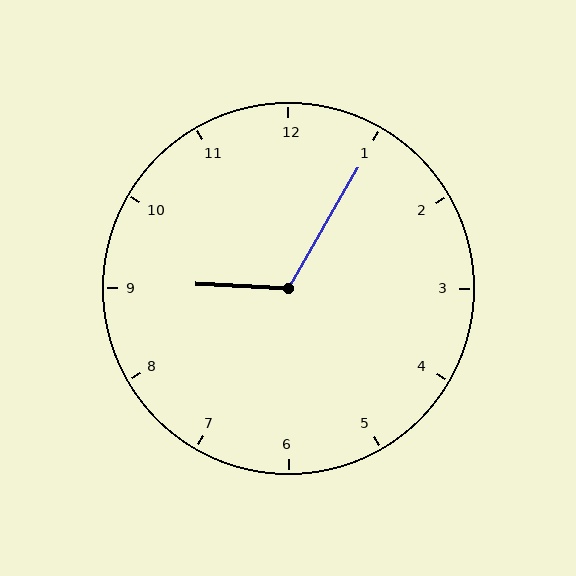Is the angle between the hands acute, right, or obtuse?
It is obtuse.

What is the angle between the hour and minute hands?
Approximately 118 degrees.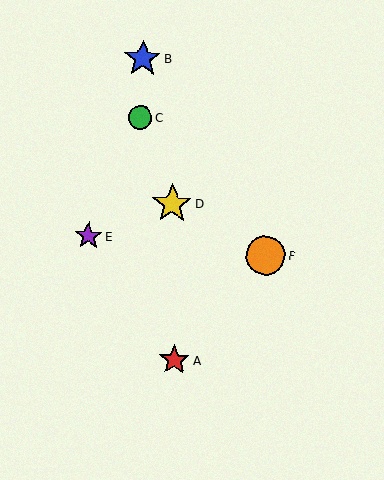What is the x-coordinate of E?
Object E is at x≈88.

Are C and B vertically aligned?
Yes, both are at x≈140.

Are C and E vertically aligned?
No, C is at x≈140 and E is at x≈88.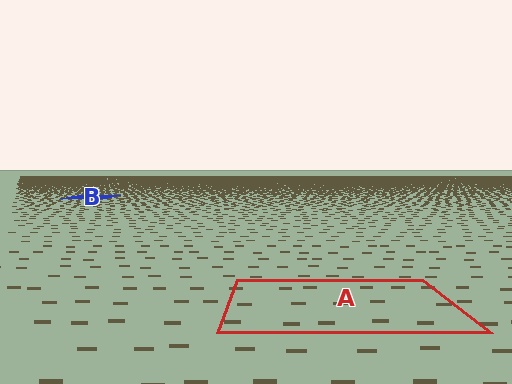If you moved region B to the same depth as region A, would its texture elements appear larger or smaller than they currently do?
They would appear larger. At a closer depth, the same texture elements are projected at a bigger on-screen size.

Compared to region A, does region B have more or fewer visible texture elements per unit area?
Region B has more texture elements per unit area — they are packed more densely because it is farther away.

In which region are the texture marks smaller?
The texture marks are smaller in region B, because it is farther away.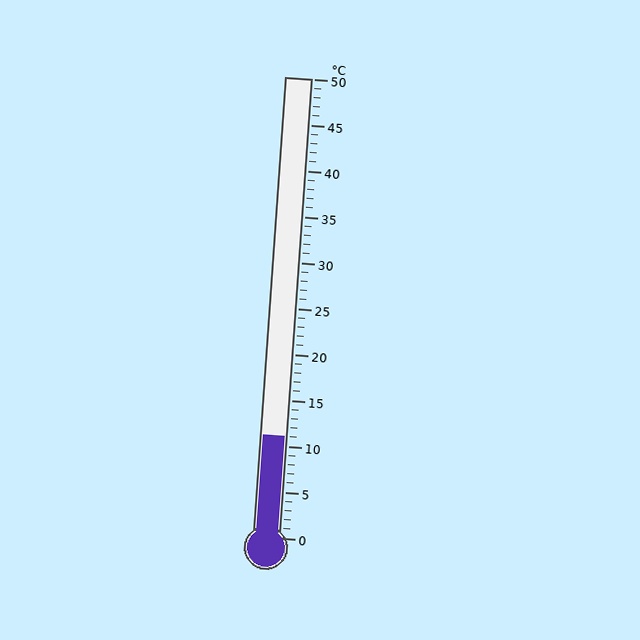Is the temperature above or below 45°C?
The temperature is below 45°C.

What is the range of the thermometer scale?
The thermometer scale ranges from 0°C to 50°C.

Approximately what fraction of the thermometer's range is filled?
The thermometer is filled to approximately 20% of its range.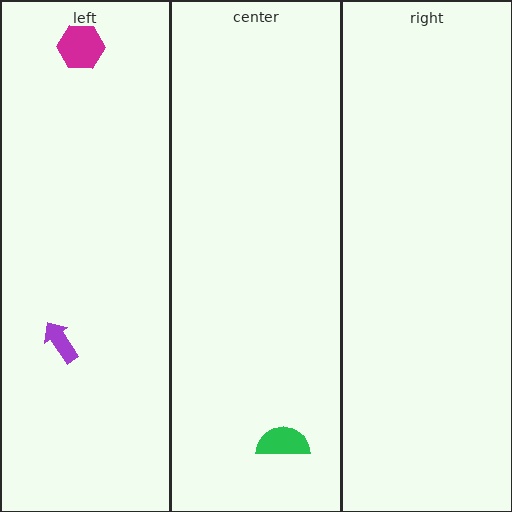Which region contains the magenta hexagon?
The left region.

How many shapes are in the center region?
1.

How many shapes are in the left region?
2.